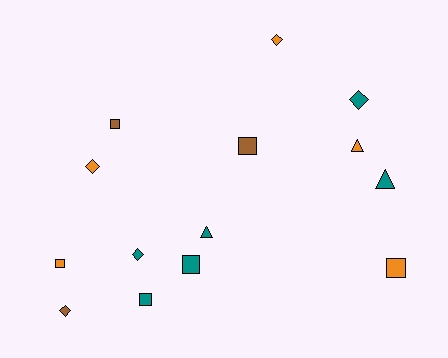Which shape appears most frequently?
Square, with 6 objects.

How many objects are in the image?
There are 14 objects.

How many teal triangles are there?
There are 2 teal triangles.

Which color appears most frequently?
Teal, with 6 objects.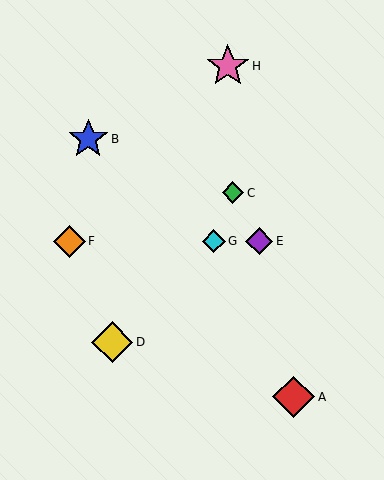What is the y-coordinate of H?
Object H is at y≈66.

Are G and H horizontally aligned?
No, G is at y≈241 and H is at y≈66.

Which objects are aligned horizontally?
Objects E, F, G are aligned horizontally.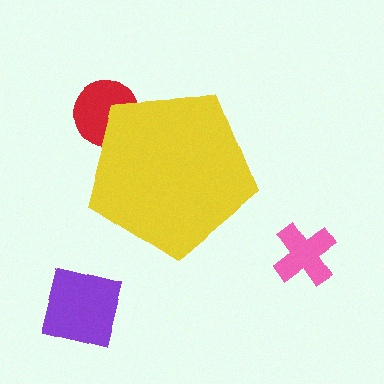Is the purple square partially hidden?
No, the purple square is fully visible.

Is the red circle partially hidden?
Yes, the red circle is partially hidden behind the yellow pentagon.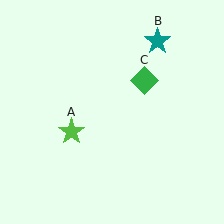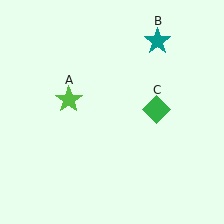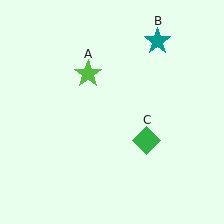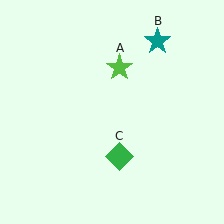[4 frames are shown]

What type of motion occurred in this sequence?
The lime star (object A), green diamond (object C) rotated clockwise around the center of the scene.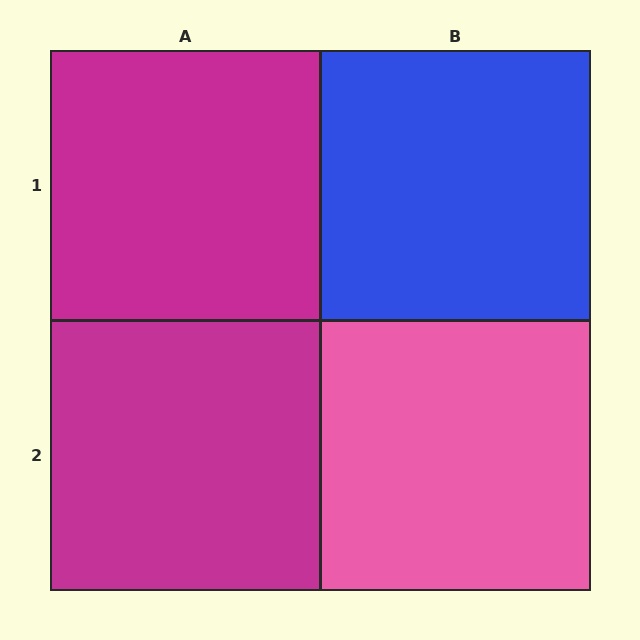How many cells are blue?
1 cell is blue.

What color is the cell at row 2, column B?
Pink.